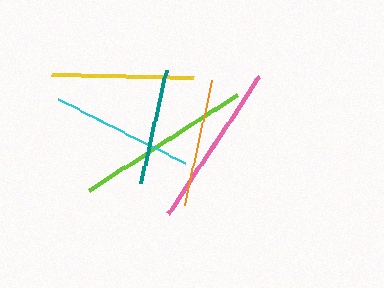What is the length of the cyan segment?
The cyan segment is approximately 142 pixels long.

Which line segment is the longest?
The lime line is the longest at approximately 176 pixels.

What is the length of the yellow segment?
The yellow segment is approximately 142 pixels long.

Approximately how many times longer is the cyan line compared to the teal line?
The cyan line is approximately 1.2 times the length of the teal line.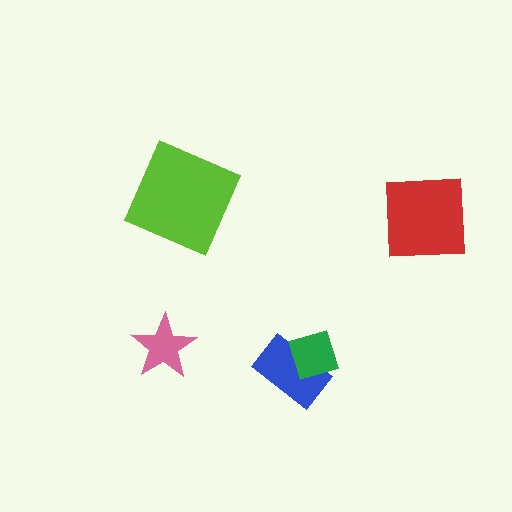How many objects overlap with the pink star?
0 objects overlap with the pink star.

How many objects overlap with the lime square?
0 objects overlap with the lime square.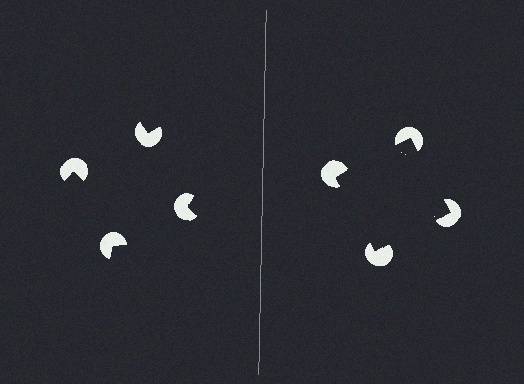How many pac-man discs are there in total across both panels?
8 — 4 on each side.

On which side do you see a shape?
An illusory square appears on the right side. On the left side the wedge cuts are rotated, so no coherent shape forms.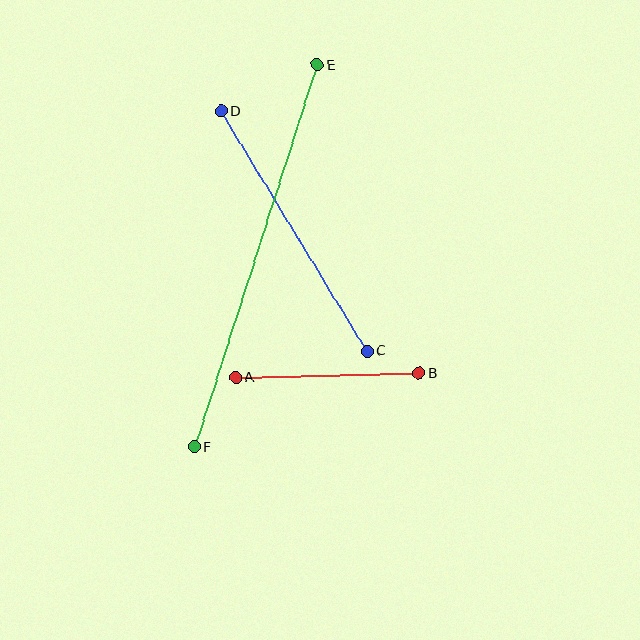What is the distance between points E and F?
The distance is approximately 402 pixels.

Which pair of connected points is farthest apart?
Points E and F are farthest apart.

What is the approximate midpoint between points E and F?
The midpoint is at approximately (256, 256) pixels.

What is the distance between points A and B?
The distance is approximately 184 pixels.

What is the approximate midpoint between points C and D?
The midpoint is at approximately (294, 231) pixels.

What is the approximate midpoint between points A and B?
The midpoint is at approximately (327, 375) pixels.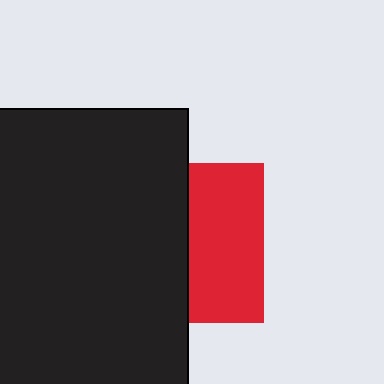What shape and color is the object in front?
The object in front is a black rectangle.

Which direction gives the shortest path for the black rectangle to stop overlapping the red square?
Moving left gives the shortest separation.